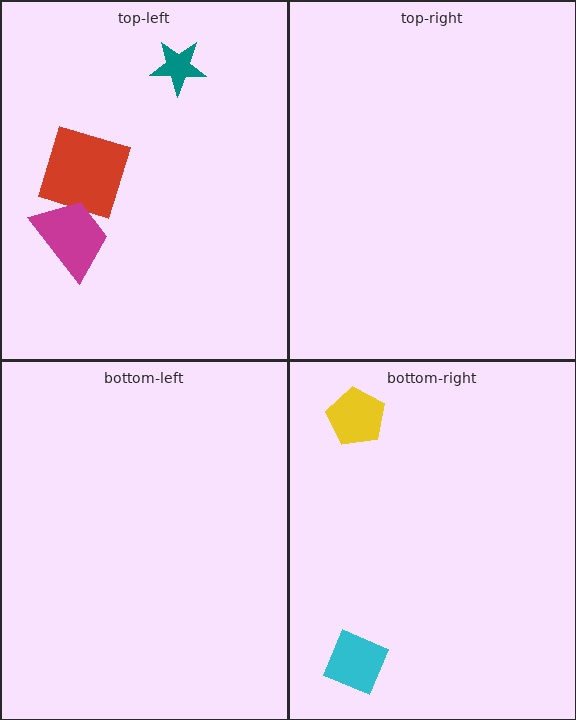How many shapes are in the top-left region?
3.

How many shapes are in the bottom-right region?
2.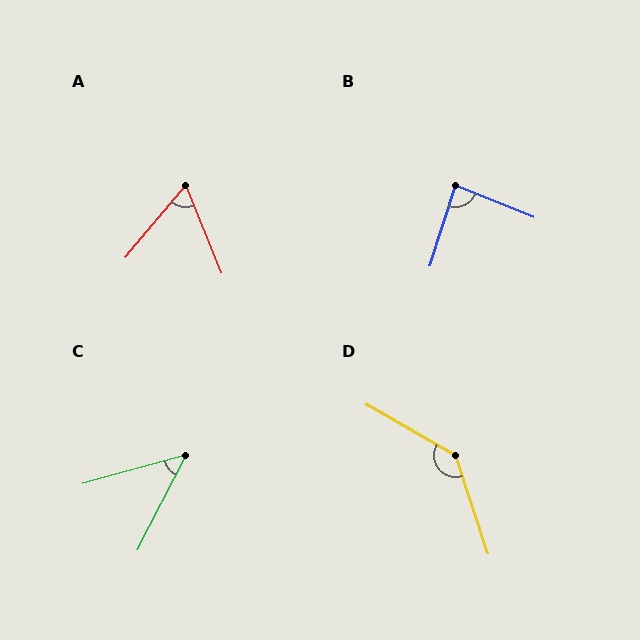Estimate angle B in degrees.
Approximately 86 degrees.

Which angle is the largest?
D, at approximately 138 degrees.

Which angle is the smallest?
C, at approximately 48 degrees.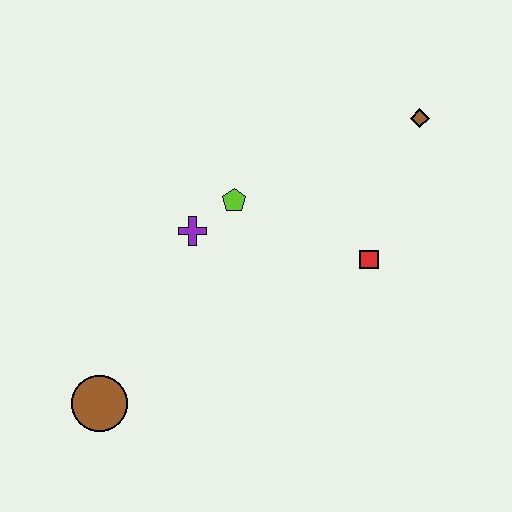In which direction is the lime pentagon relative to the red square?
The lime pentagon is to the left of the red square.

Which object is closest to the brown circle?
The purple cross is closest to the brown circle.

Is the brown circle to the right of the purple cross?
No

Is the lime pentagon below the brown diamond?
Yes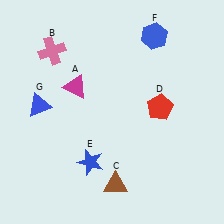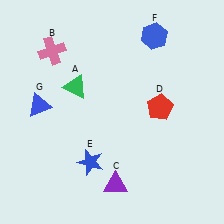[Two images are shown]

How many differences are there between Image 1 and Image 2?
There are 2 differences between the two images.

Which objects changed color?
A changed from magenta to green. C changed from brown to purple.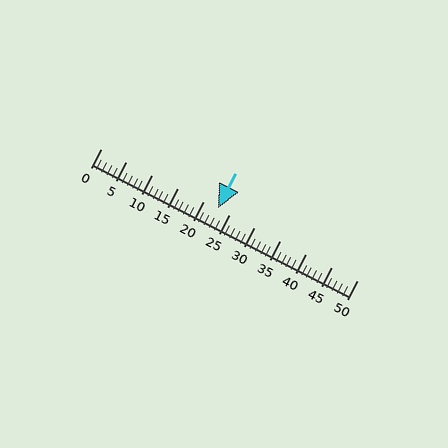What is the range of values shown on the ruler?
The ruler shows values from 0 to 50.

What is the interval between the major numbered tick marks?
The major tick marks are spaced 5 units apart.